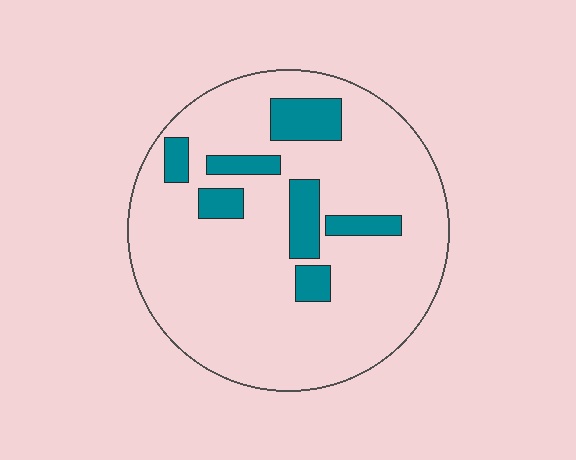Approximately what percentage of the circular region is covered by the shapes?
Approximately 15%.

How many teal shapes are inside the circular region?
7.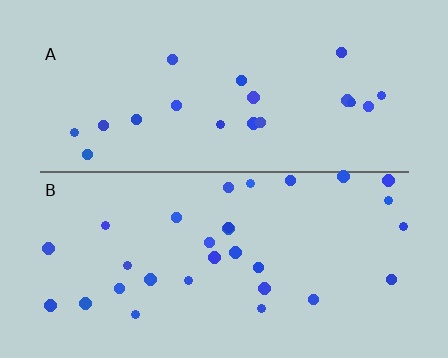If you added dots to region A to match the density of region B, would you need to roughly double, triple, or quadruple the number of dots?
Approximately double.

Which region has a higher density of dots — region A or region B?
B (the bottom).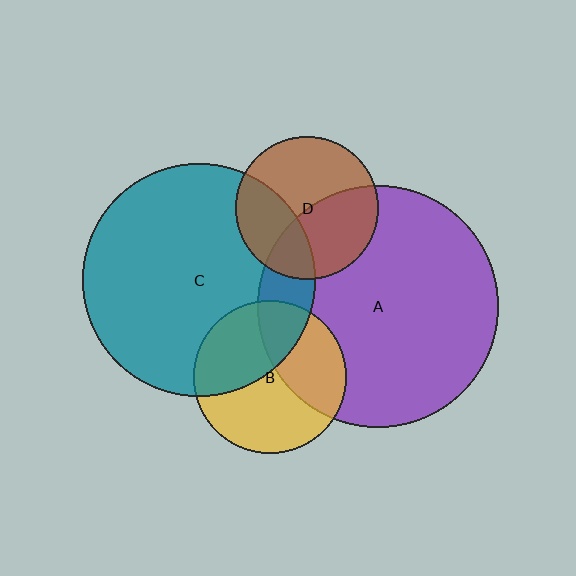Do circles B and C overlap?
Yes.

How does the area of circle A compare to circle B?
Approximately 2.5 times.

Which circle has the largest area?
Circle A (purple).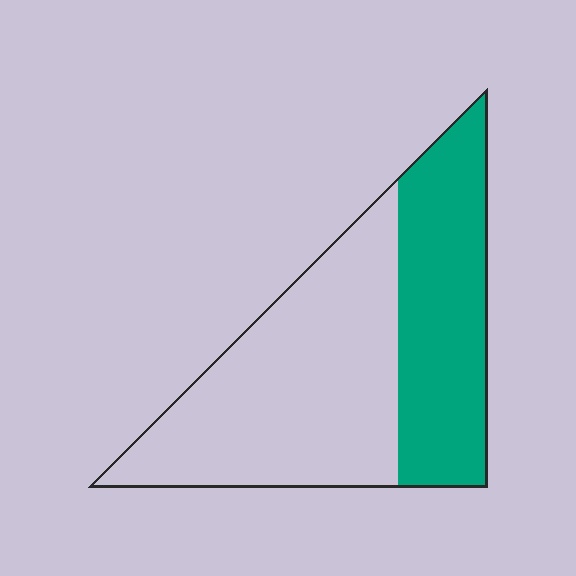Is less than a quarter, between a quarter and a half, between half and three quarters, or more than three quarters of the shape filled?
Between a quarter and a half.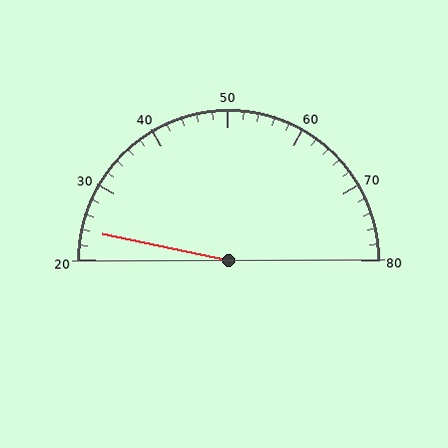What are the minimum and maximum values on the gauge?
The gauge ranges from 20 to 80.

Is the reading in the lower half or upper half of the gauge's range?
The reading is in the lower half of the range (20 to 80).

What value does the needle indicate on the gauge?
The needle indicates approximately 24.